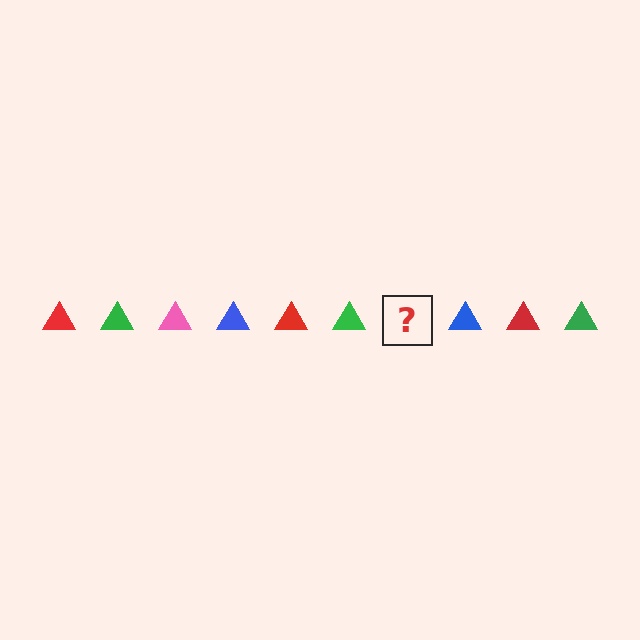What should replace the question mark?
The question mark should be replaced with a pink triangle.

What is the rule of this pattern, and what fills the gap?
The rule is that the pattern cycles through red, green, pink, blue triangles. The gap should be filled with a pink triangle.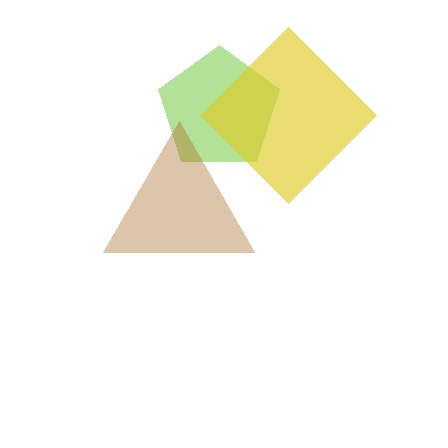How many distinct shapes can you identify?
There are 3 distinct shapes: a lime pentagon, a brown triangle, a yellow diamond.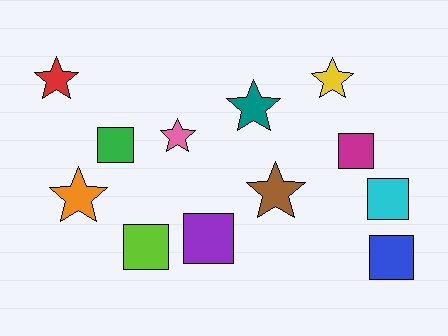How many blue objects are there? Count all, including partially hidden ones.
There is 1 blue object.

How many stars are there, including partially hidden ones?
There are 6 stars.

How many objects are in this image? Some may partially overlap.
There are 12 objects.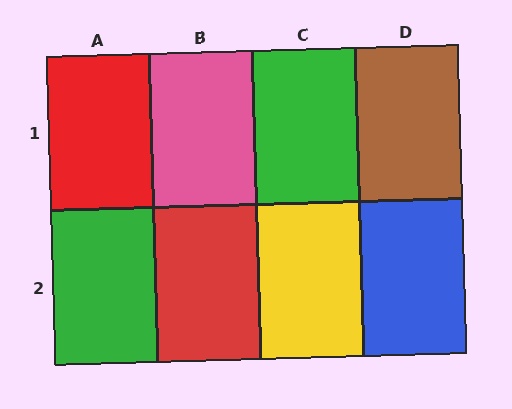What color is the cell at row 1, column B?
Pink.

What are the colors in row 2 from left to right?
Green, red, yellow, blue.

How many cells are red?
2 cells are red.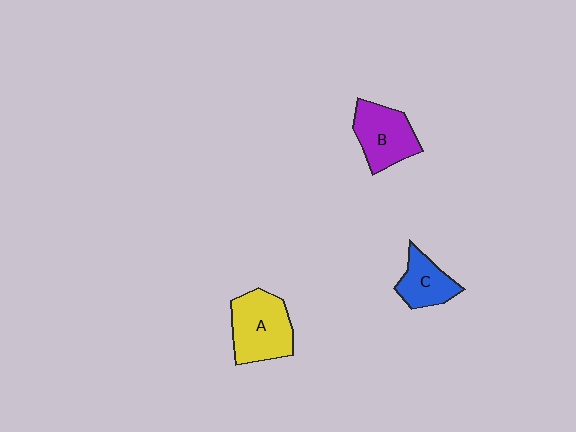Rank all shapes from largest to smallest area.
From largest to smallest: A (yellow), B (purple), C (blue).